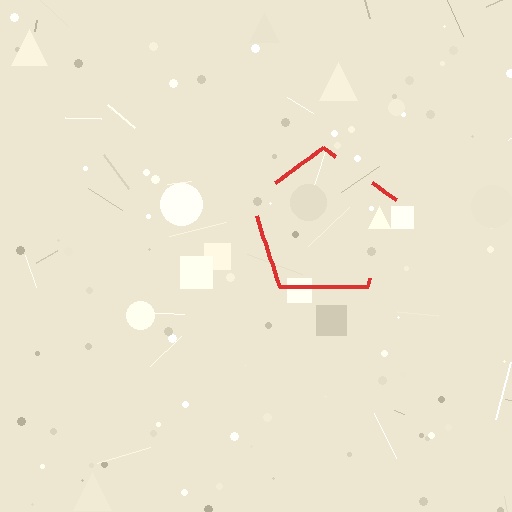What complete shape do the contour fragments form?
The contour fragments form a pentagon.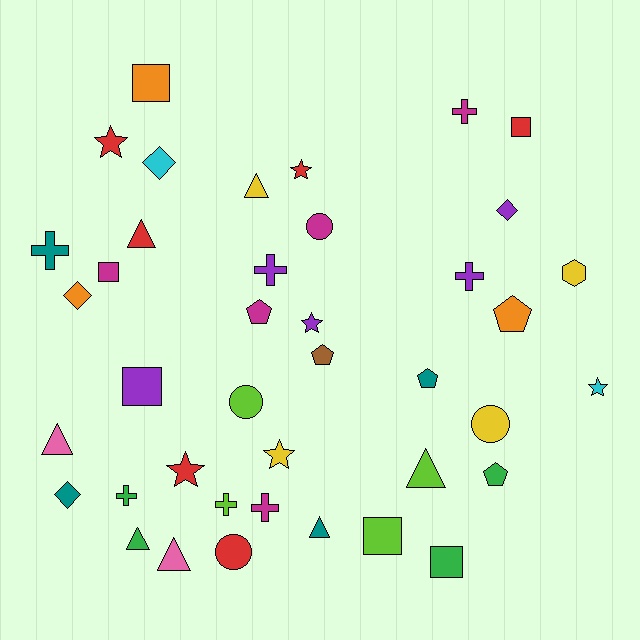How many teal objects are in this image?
There are 4 teal objects.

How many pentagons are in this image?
There are 5 pentagons.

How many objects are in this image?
There are 40 objects.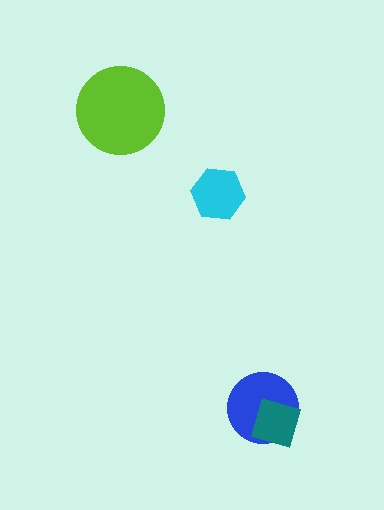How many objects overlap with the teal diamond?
1 object overlaps with the teal diamond.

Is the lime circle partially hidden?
No, no other shape covers it.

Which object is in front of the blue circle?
The teal diamond is in front of the blue circle.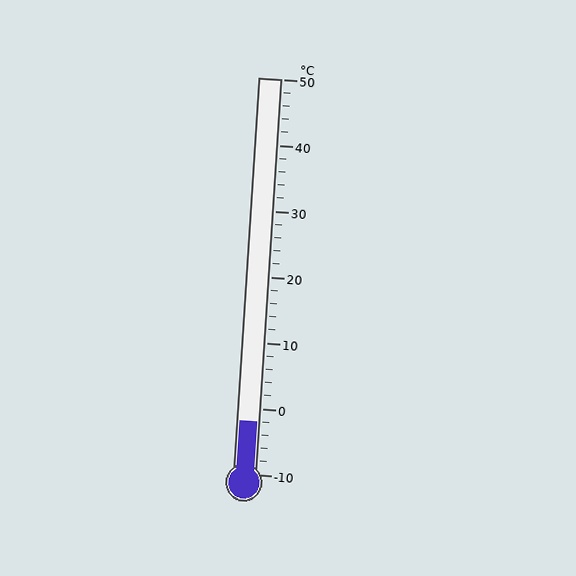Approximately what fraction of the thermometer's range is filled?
The thermometer is filled to approximately 15% of its range.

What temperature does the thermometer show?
The thermometer shows approximately -2°C.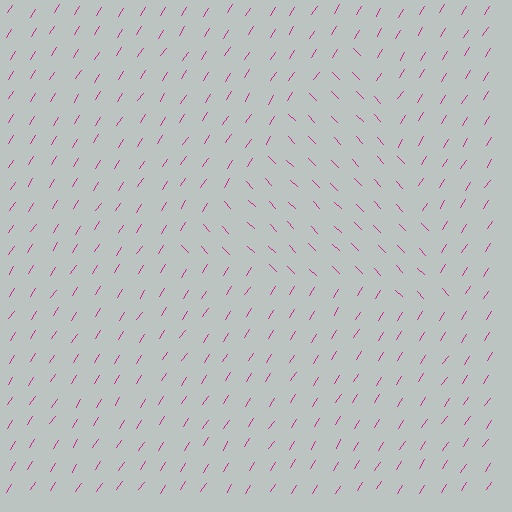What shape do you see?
I see a triangle.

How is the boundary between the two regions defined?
The boundary is defined purely by a change in line orientation (approximately 76 degrees difference). All lines are the same color and thickness.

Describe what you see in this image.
The image is filled with small magenta line segments. A triangle region in the image has lines oriented differently from the surrounding lines, creating a visible texture boundary.